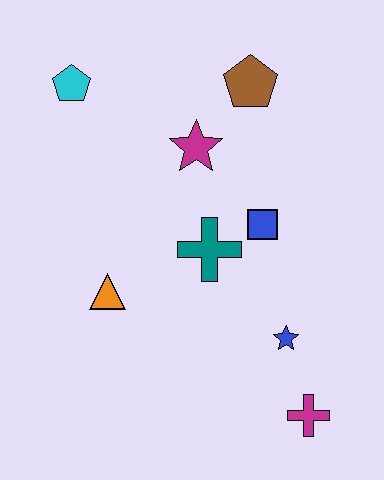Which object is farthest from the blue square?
The cyan pentagon is farthest from the blue square.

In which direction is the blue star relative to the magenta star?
The blue star is below the magenta star.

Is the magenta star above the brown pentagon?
No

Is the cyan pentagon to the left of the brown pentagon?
Yes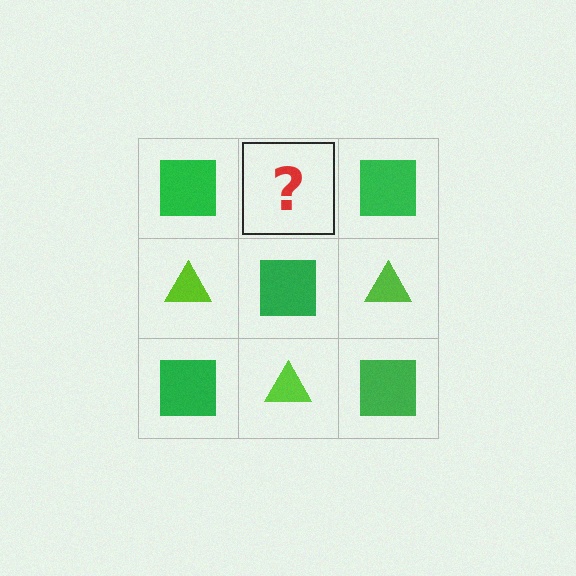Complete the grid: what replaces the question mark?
The question mark should be replaced with a lime triangle.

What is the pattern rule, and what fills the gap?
The rule is that it alternates green square and lime triangle in a checkerboard pattern. The gap should be filled with a lime triangle.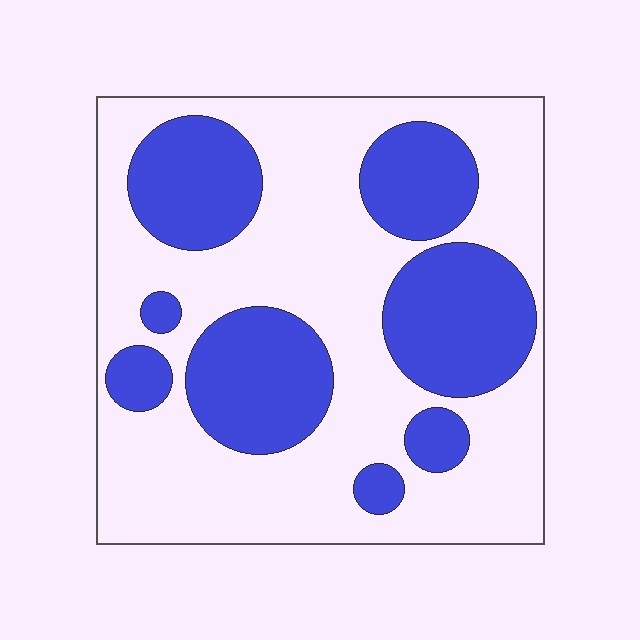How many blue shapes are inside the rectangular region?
8.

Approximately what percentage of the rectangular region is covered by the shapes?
Approximately 35%.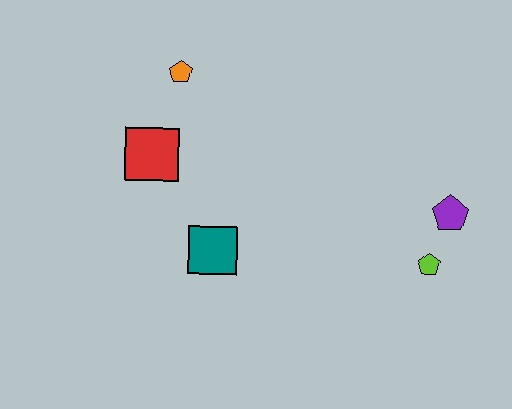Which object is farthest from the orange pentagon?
The lime pentagon is farthest from the orange pentagon.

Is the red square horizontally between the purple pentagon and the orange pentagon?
No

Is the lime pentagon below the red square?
Yes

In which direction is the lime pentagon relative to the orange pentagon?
The lime pentagon is to the right of the orange pentagon.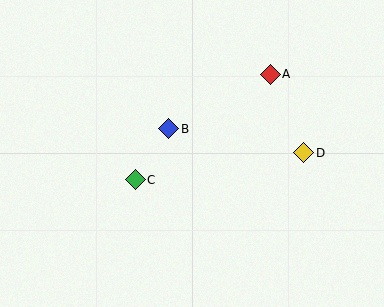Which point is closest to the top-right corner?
Point A is closest to the top-right corner.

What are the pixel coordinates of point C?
Point C is at (135, 180).